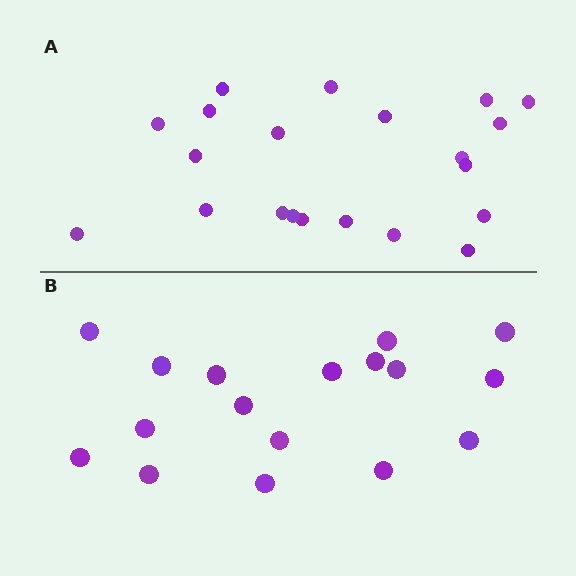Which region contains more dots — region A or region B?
Region A (the top region) has more dots.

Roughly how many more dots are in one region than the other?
Region A has about 4 more dots than region B.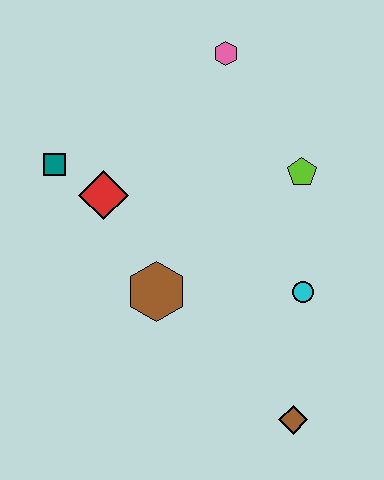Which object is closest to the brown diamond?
The cyan circle is closest to the brown diamond.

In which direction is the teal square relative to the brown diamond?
The teal square is above the brown diamond.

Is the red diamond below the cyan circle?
No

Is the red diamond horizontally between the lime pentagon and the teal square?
Yes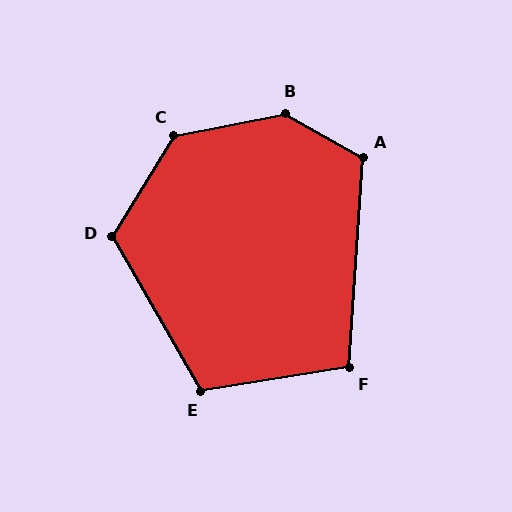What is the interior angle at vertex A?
Approximately 116 degrees (obtuse).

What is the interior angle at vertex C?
Approximately 133 degrees (obtuse).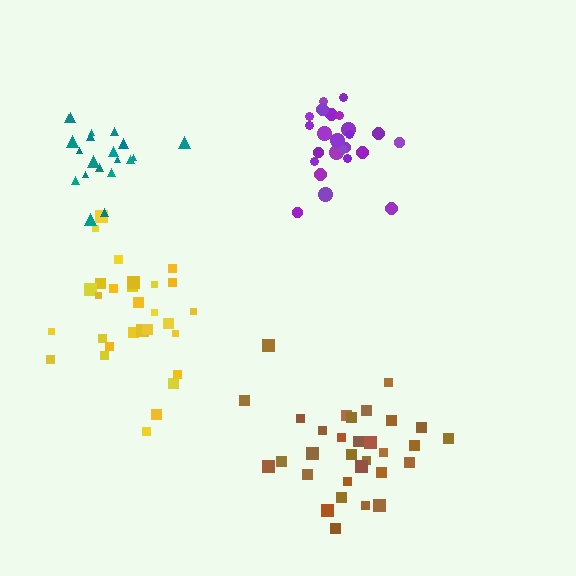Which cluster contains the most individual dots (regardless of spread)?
Brown (31).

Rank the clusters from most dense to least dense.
purple, teal, brown, yellow.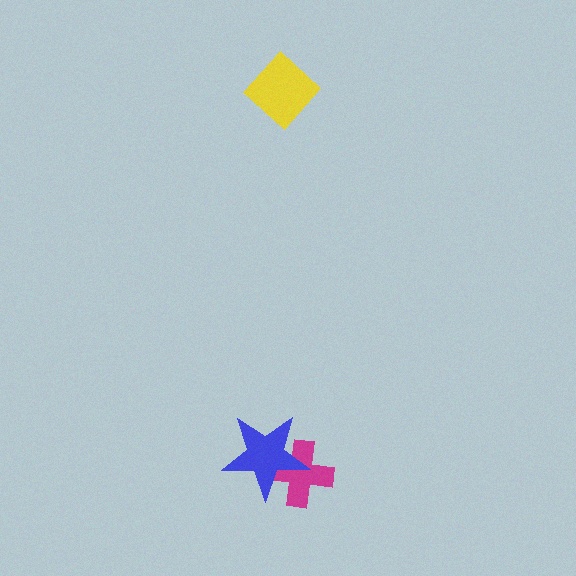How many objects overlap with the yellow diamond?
0 objects overlap with the yellow diamond.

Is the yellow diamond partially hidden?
No, no other shape covers it.